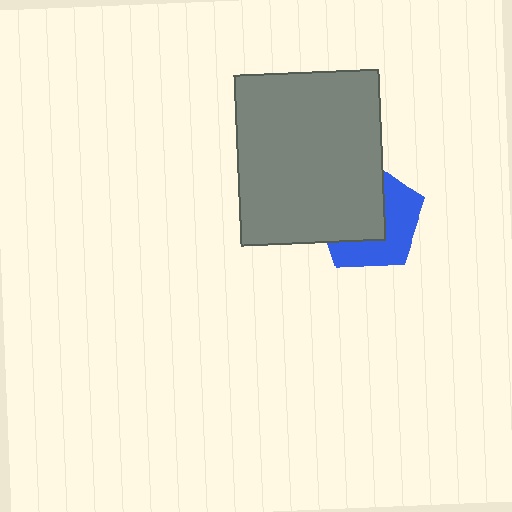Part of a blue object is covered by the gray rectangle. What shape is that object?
It is a pentagon.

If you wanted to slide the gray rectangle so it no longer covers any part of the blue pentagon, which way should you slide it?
Slide it toward the upper-left — that is the most direct way to separate the two shapes.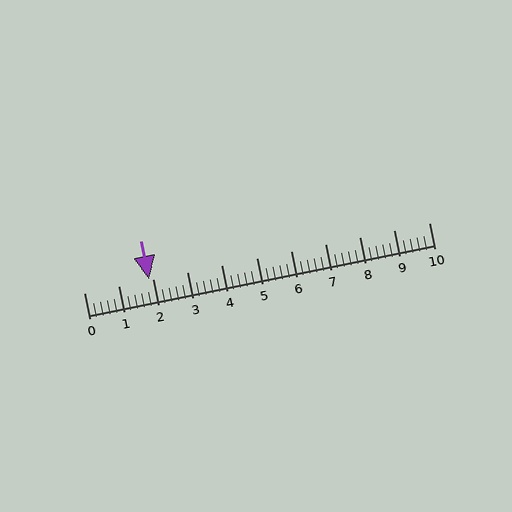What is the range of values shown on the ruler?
The ruler shows values from 0 to 10.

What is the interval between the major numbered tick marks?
The major tick marks are spaced 1 units apart.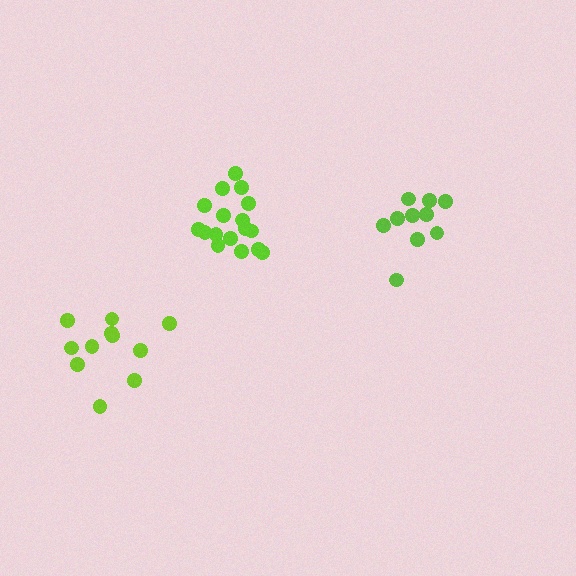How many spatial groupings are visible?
There are 3 spatial groupings.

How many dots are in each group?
Group 1: 17 dots, Group 2: 11 dots, Group 3: 11 dots (39 total).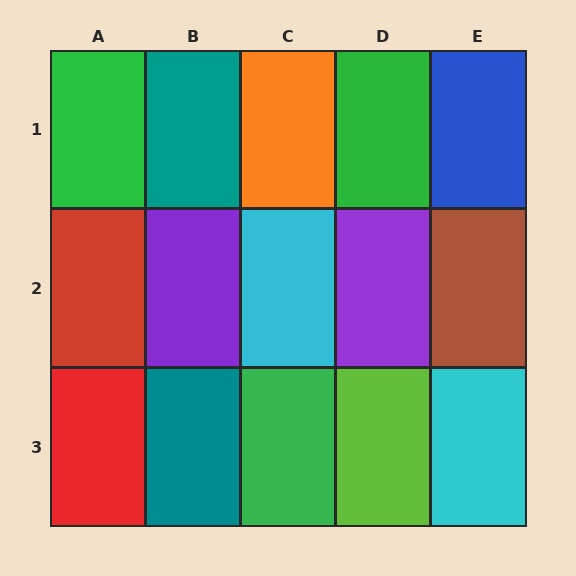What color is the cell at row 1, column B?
Teal.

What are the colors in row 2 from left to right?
Red, purple, cyan, purple, brown.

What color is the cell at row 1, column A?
Green.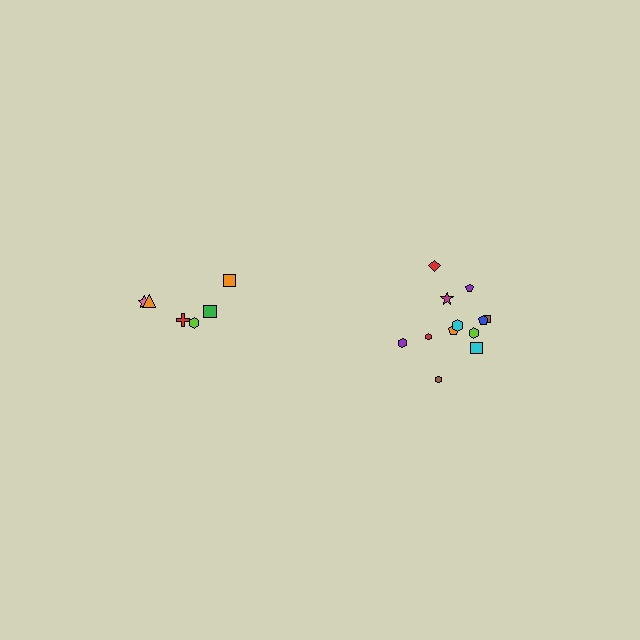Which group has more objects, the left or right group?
The right group.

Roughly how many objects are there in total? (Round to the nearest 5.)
Roughly 20 objects in total.